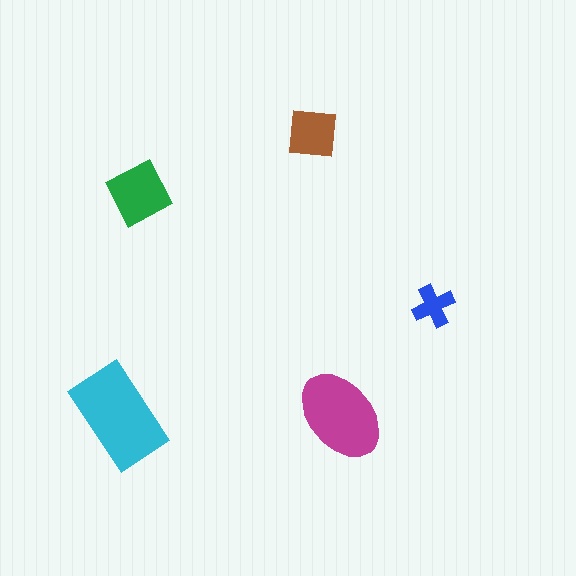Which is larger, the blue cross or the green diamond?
The green diamond.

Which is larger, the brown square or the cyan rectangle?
The cyan rectangle.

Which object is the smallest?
The blue cross.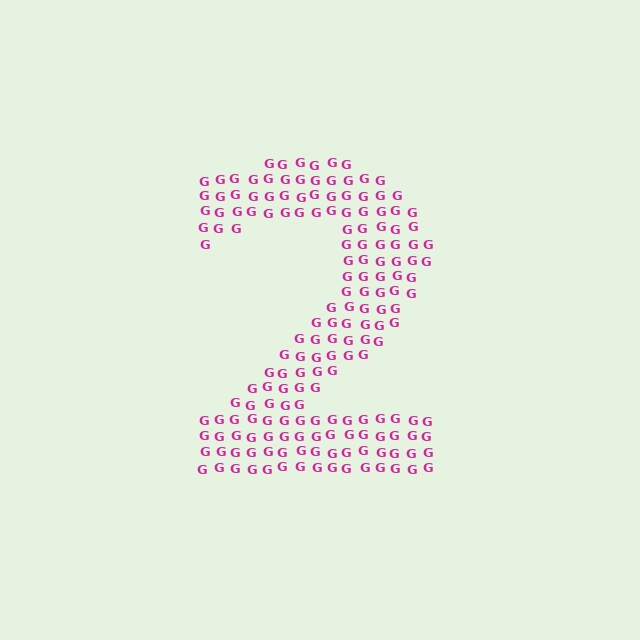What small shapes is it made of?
It is made of small letter G's.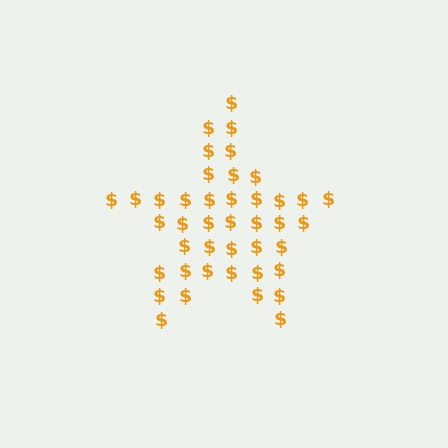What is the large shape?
The large shape is a star.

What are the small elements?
The small elements are dollar signs.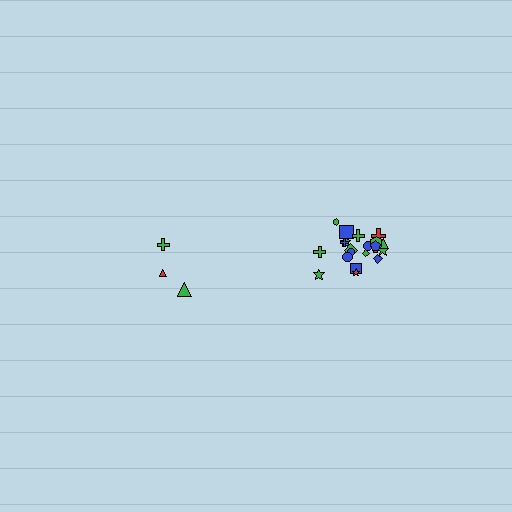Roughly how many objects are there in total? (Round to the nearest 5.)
Roughly 25 objects in total.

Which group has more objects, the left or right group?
The right group.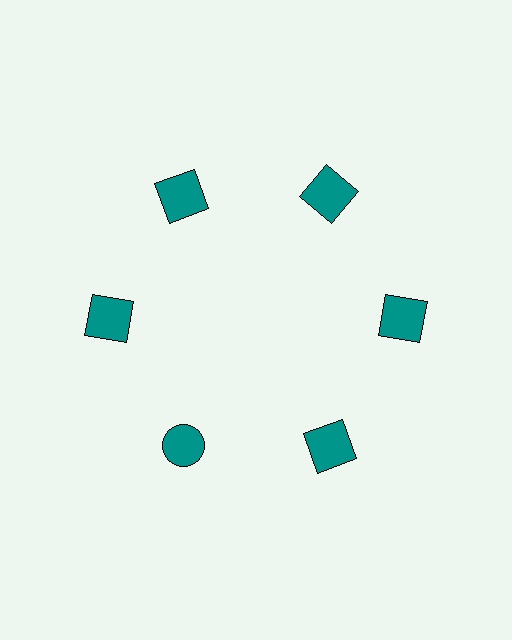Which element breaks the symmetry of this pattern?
The teal circle at roughly the 7 o'clock position breaks the symmetry. All other shapes are teal squares.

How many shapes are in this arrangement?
There are 6 shapes arranged in a ring pattern.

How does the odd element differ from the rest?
It has a different shape: circle instead of square.